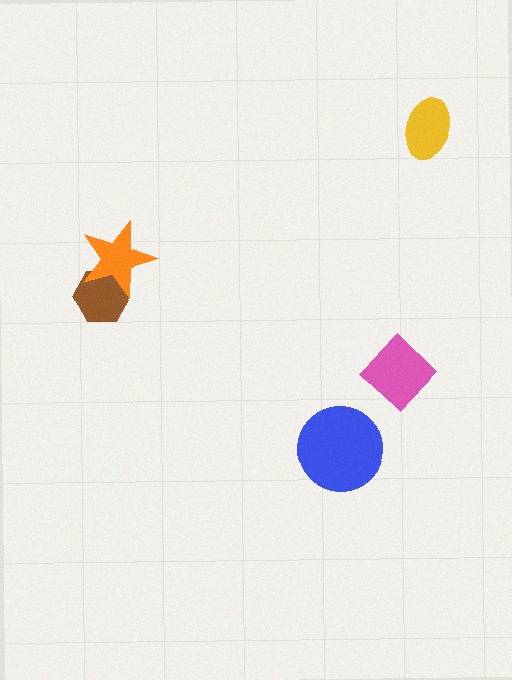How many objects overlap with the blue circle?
0 objects overlap with the blue circle.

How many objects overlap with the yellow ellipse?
0 objects overlap with the yellow ellipse.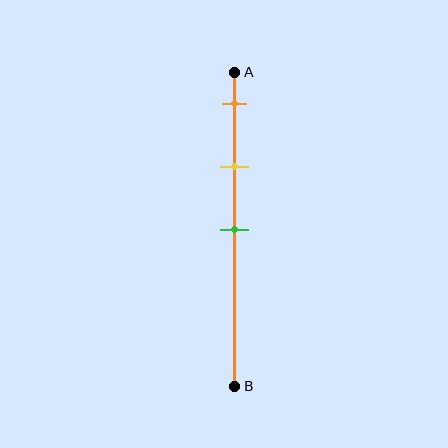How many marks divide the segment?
There are 3 marks dividing the segment.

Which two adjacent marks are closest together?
The orange and yellow marks are the closest adjacent pair.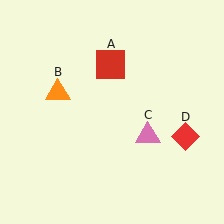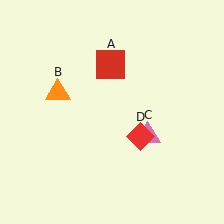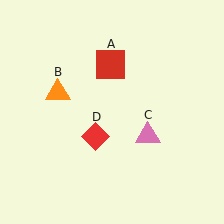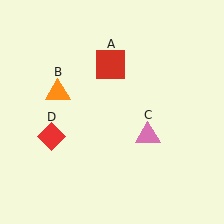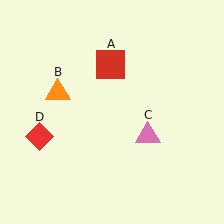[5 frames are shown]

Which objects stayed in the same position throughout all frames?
Red square (object A) and orange triangle (object B) and pink triangle (object C) remained stationary.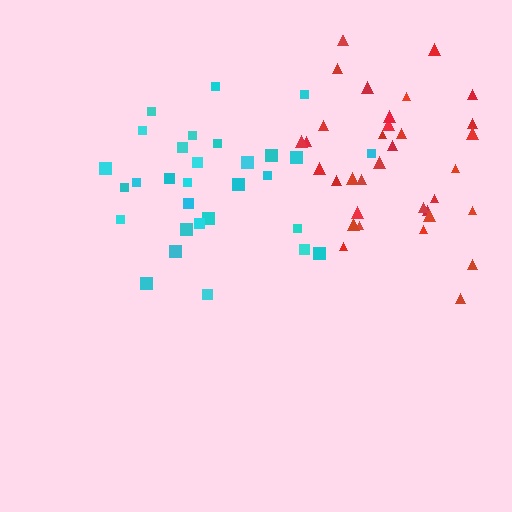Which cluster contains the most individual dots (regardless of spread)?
Red (35).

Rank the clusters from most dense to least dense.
cyan, red.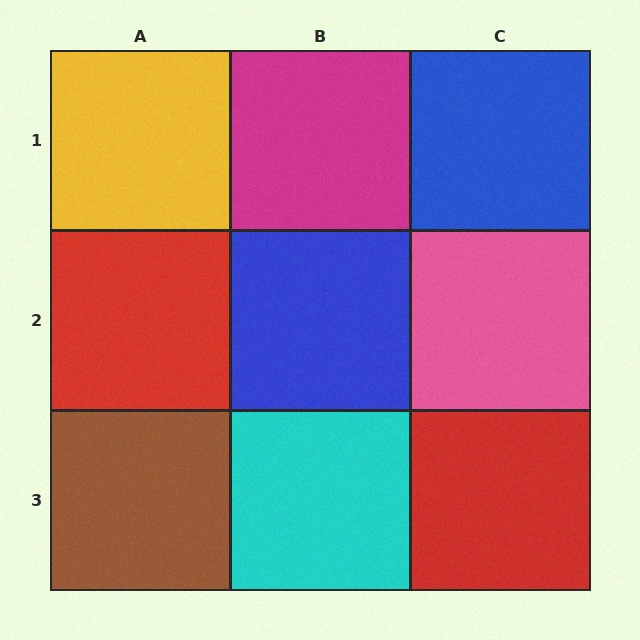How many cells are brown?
1 cell is brown.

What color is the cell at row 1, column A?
Yellow.